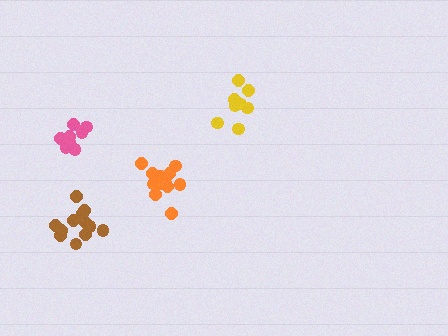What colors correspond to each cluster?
The clusters are colored: pink, yellow, brown, orange.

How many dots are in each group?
Group 1: 9 dots, Group 2: 8 dots, Group 3: 12 dots, Group 4: 13 dots (42 total).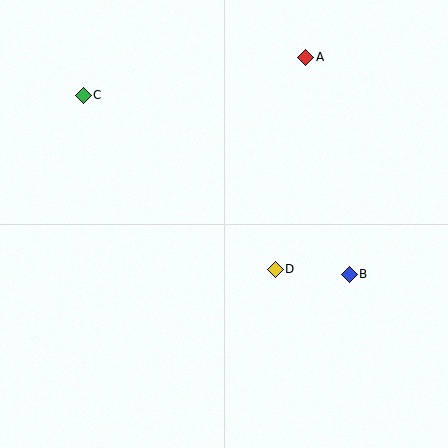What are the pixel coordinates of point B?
Point B is at (349, 274).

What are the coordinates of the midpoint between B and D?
The midpoint between B and D is at (312, 272).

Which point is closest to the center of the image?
Point D at (275, 269) is closest to the center.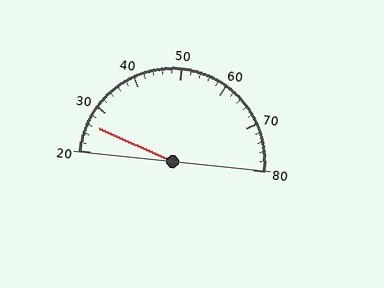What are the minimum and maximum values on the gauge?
The gauge ranges from 20 to 80.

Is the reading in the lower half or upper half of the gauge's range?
The reading is in the lower half of the range (20 to 80).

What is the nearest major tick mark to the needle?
The nearest major tick mark is 30.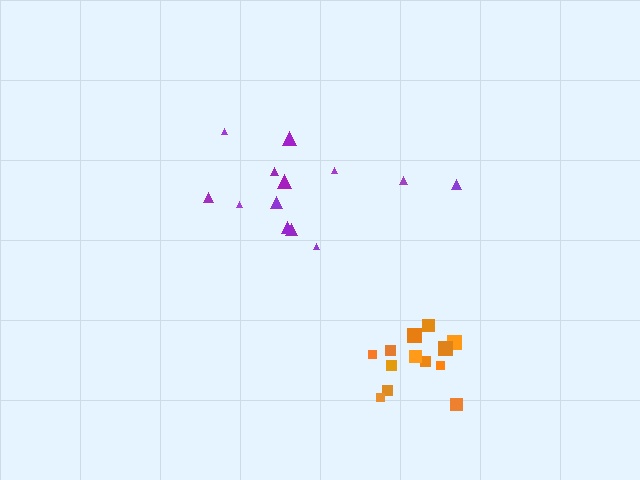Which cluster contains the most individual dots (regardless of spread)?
Orange (14).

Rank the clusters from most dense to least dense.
orange, purple.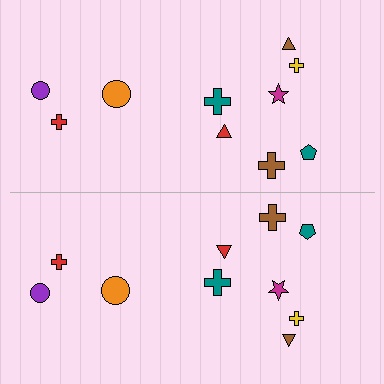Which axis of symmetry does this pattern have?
The pattern has a horizontal axis of symmetry running through the center of the image.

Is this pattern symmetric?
Yes, this pattern has bilateral (reflection) symmetry.